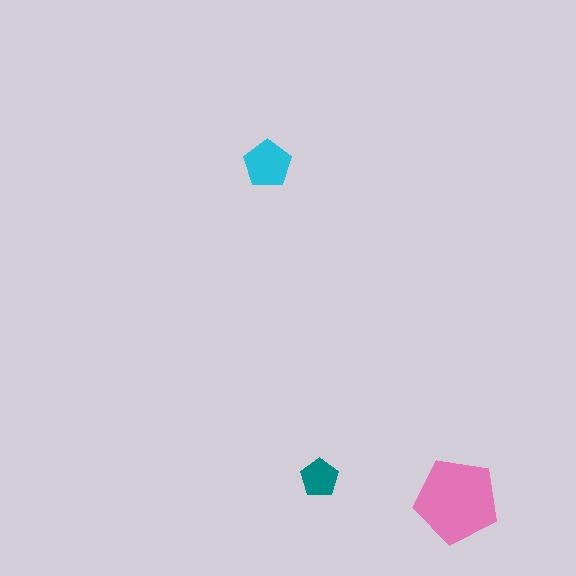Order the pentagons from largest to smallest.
the pink one, the cyan one, the teal one.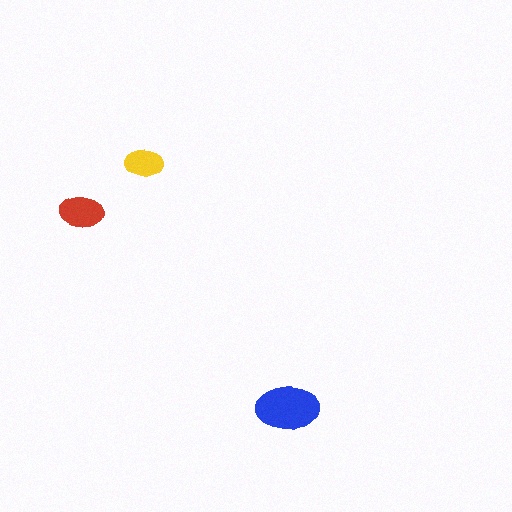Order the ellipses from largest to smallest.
the blue one, the red one, the yellow one.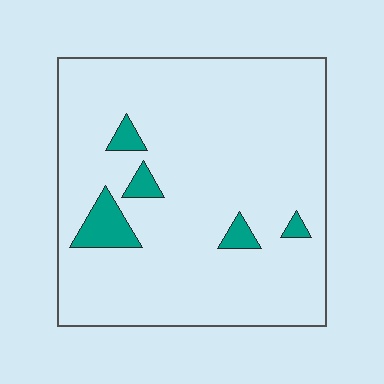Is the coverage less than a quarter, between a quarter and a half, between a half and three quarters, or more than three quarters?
Less than a quarter.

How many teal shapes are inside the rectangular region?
5.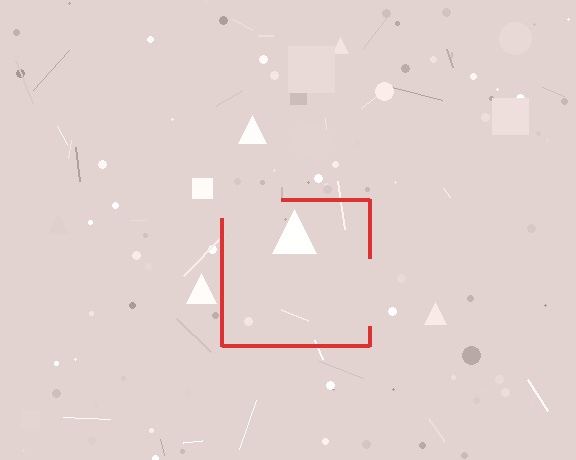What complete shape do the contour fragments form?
The contour fragments form a square.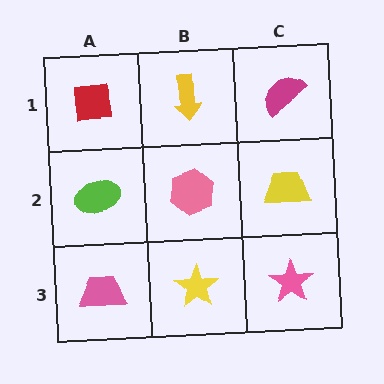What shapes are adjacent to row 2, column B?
A yellow arrow (row 1, column B), a yellow star (row 3, column B), a lime ellipse (row 2, column A), a yellow trapezoid (row 2, column C).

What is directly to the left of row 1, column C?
A yellow arrow.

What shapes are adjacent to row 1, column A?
A lime ellipse (row 2, column A), a yellow arrow (row 1, column B).